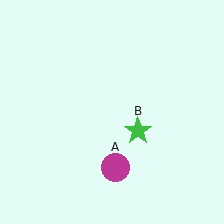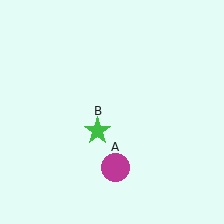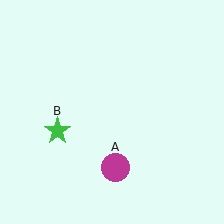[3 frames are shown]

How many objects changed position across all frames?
1 object changed position: green star (object B).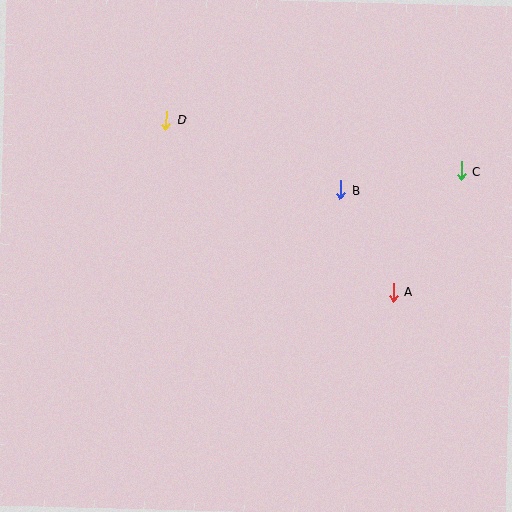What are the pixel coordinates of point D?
Point D is at (166, 120).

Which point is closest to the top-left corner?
Point D is closest to the top-left corner.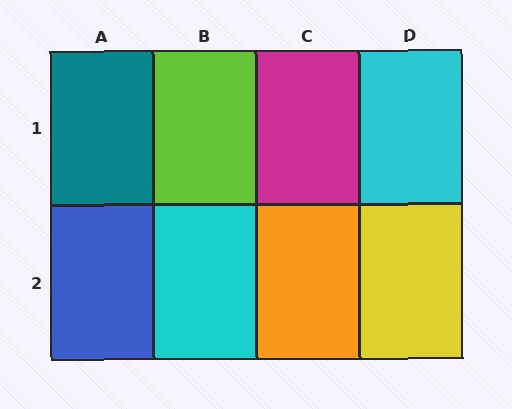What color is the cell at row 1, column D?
Cyan.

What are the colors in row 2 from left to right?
Blue, cyan, orange, yellow.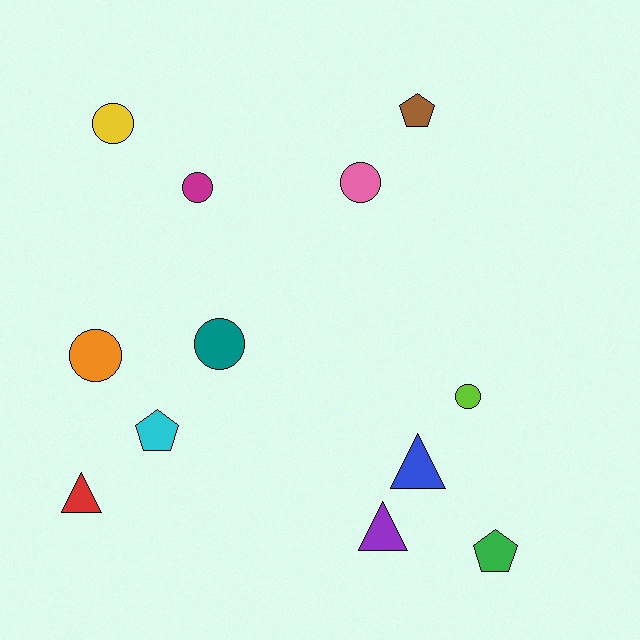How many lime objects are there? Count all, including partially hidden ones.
There is 1 lime object.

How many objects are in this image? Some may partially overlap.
There are 12 objects.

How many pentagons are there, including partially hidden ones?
There are 3 pentagons.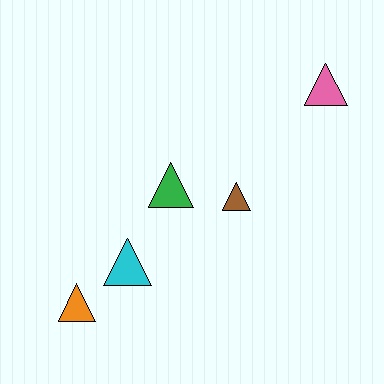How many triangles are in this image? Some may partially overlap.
There are 5 triangles.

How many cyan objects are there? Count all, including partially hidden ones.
There is 1 cyan object.